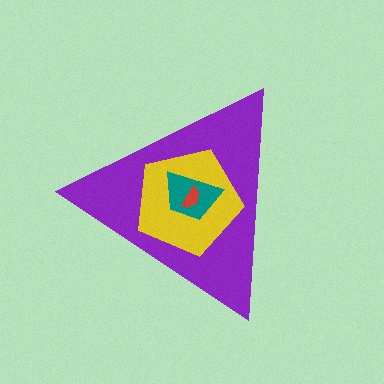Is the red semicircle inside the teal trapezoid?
Yes.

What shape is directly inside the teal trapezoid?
The red semicircle.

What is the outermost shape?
The purple triangle.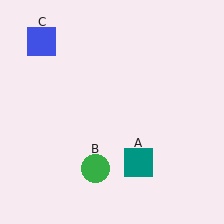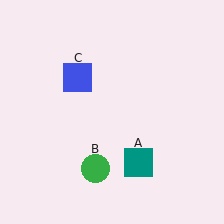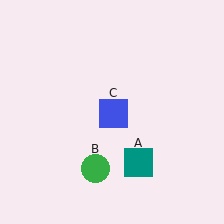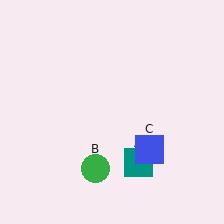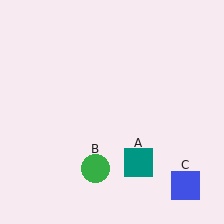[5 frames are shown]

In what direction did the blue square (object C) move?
The blue square (object C) moved down and to the right.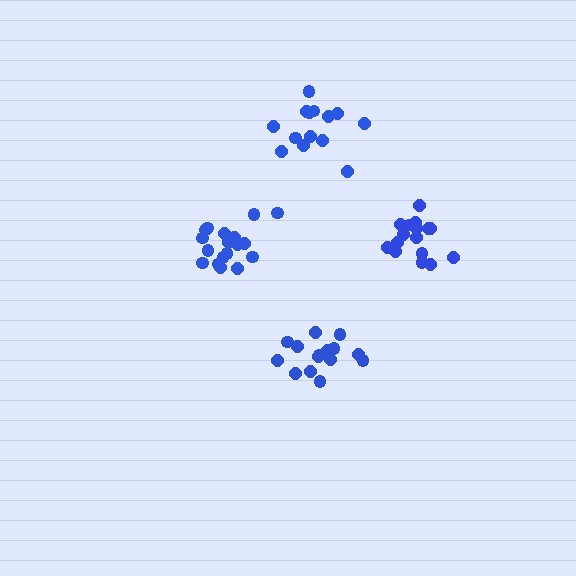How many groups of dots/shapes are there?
There are 4 groups.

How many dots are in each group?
Group 1: 16 dots, Group 2: 15 dots, Group 3: 18 dots, Group 4: 14 dots (63 total).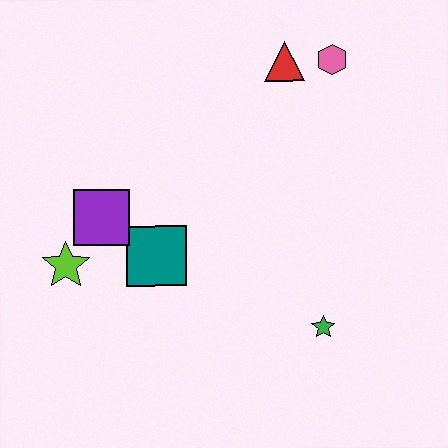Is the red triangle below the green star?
No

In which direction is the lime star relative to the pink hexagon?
The lime star is to the left of the pink hexagon.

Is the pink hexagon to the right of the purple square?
Yes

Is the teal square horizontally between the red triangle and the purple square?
Yes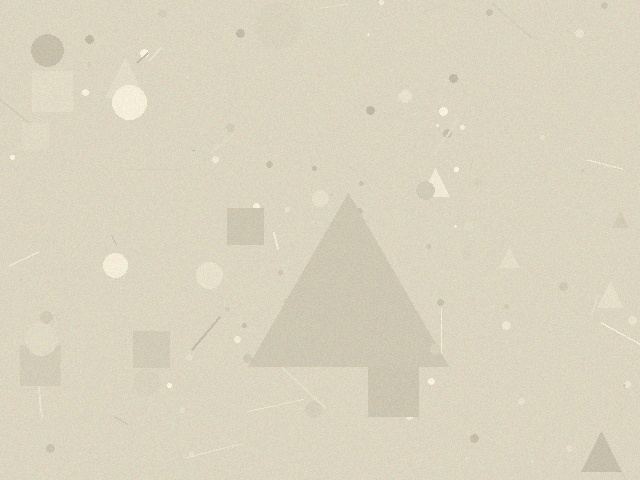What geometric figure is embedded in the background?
A triangle is embedded in the background.